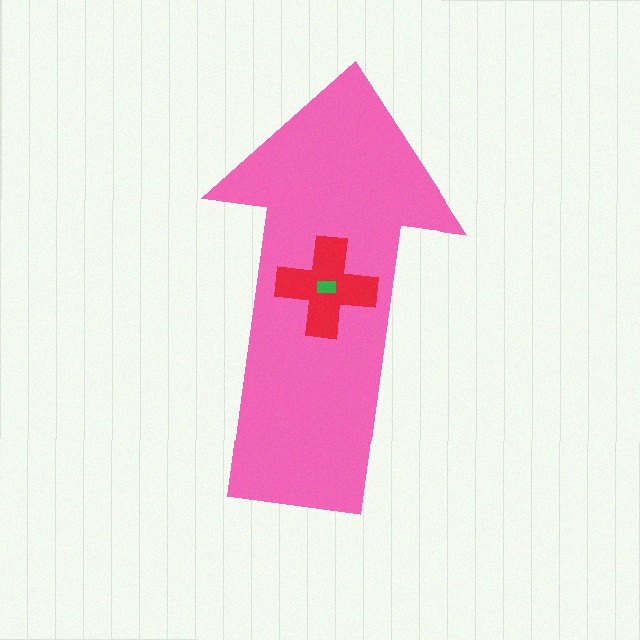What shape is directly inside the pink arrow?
The red cross.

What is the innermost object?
The green rectangle.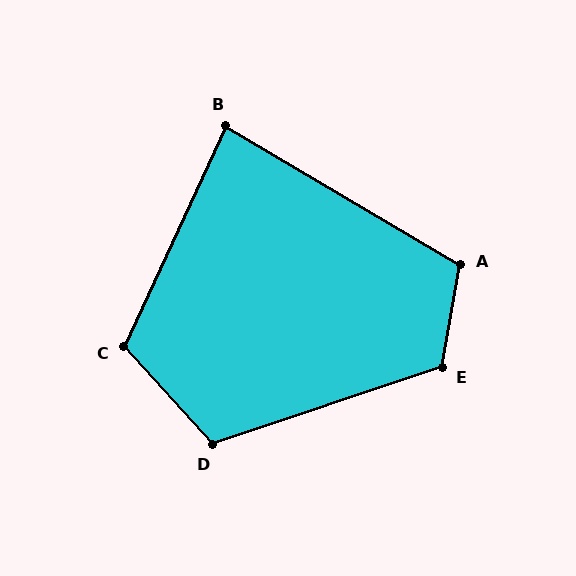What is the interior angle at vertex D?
Approximately 113 degrees (obtuse).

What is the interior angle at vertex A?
Approximately 111 degrees (obtuse).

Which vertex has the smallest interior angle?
B, at approximately 84 degrees.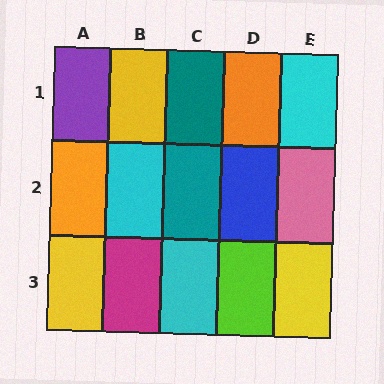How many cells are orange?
2 cells are orange.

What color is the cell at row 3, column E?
Yellow.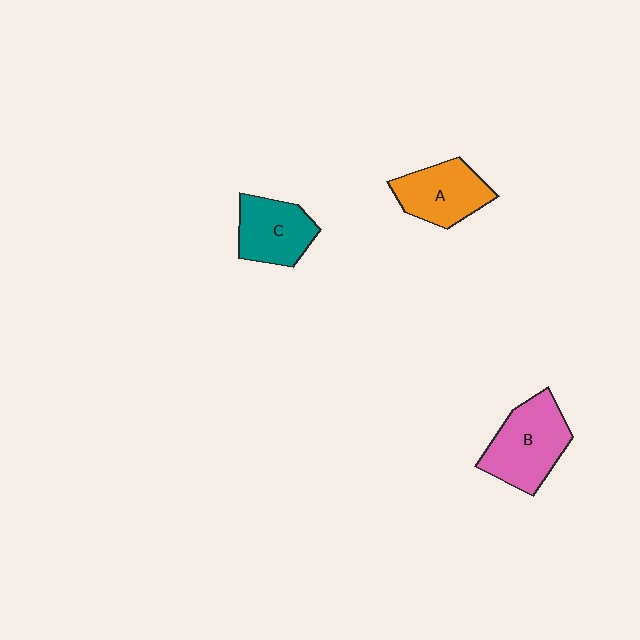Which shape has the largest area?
Shape B (pink).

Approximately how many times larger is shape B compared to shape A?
Approximately 1.2 times.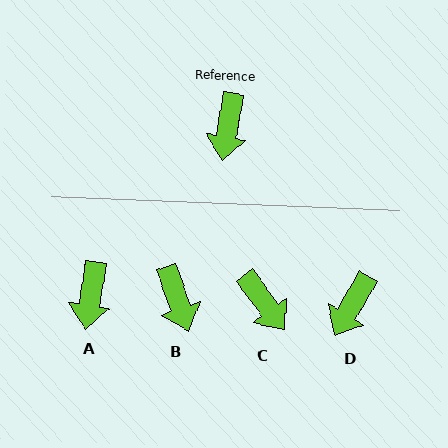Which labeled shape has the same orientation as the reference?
A.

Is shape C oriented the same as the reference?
No, it is off by about 46 degrees.